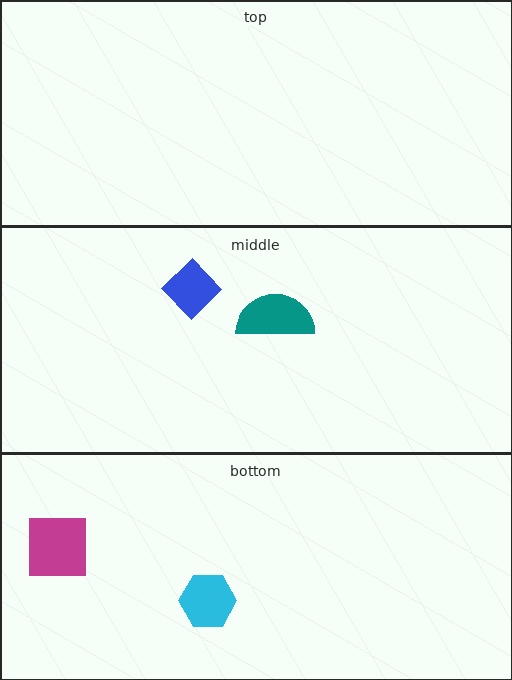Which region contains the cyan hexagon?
The bottom region.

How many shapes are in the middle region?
2.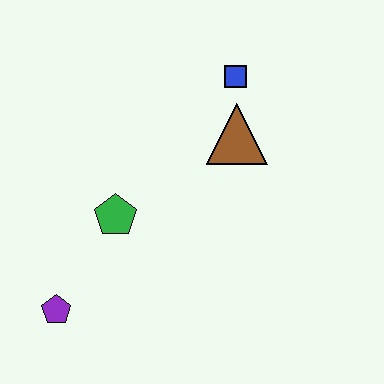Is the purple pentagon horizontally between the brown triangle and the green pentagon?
No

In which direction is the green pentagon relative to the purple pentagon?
The green pentagon is above the purple pentagon.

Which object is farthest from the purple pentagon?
The blue square is farthest from the purple pentagon.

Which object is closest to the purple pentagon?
The green pentagon is closest to the purple pentagon.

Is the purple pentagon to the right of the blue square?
No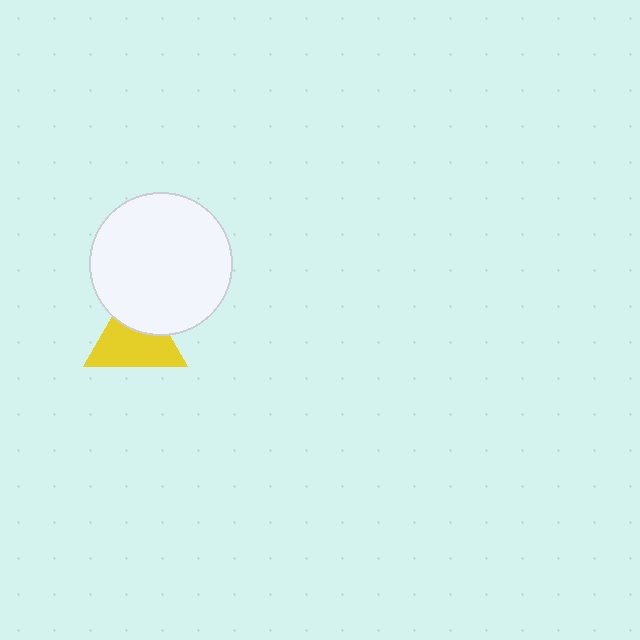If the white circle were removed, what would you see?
You would see the complete yellow triangle.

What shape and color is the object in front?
The object in front is a white circle.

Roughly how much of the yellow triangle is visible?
Most of it is visible (roughly 65%).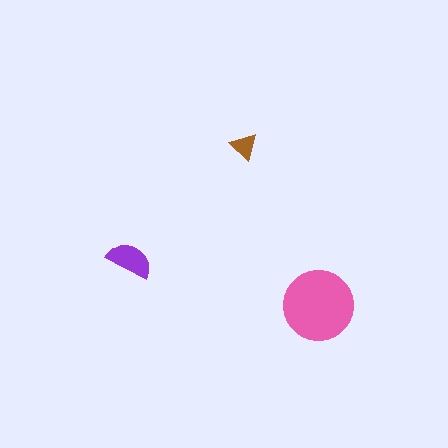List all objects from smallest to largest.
The brown triangle, the purple semicircle, the pink circle.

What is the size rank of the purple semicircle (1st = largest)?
2nd.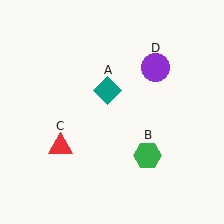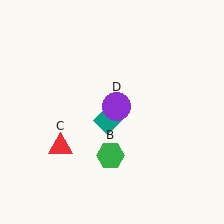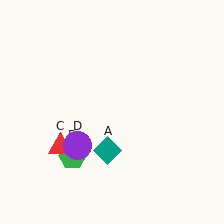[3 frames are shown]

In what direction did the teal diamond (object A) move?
The teal diamond (object A) moved down.